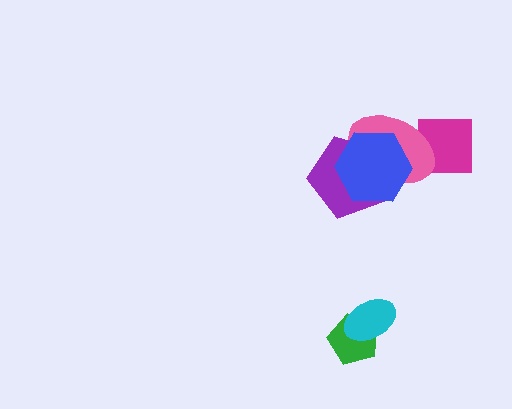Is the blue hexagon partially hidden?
No, no other shape covers it.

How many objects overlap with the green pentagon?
1 object overlaps with the green pentagon.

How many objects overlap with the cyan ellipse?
1 object overlaps with the cyan ellipse.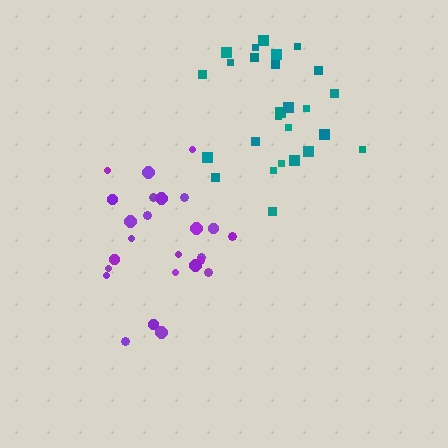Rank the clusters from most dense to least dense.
teal, purple.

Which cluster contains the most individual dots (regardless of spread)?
Teal (26).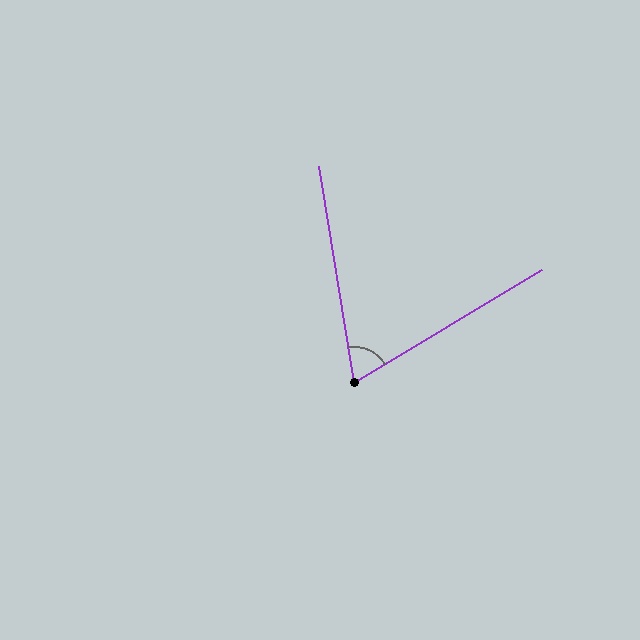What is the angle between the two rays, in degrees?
Approximately 68 degrees.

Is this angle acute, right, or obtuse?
It is acute.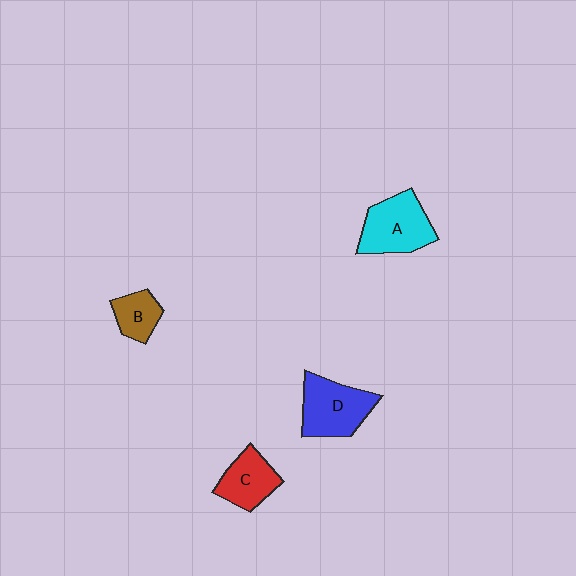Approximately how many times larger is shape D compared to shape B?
Approximately 1.9 times.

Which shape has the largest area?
Shape D (blue).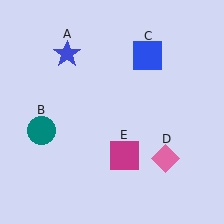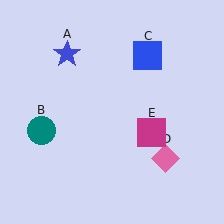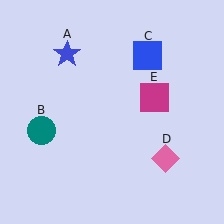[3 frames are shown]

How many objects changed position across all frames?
1 object changed position: magenta square (object E).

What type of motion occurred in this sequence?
The magenta square (object E) rotated counterclockwise around the center of the scene.